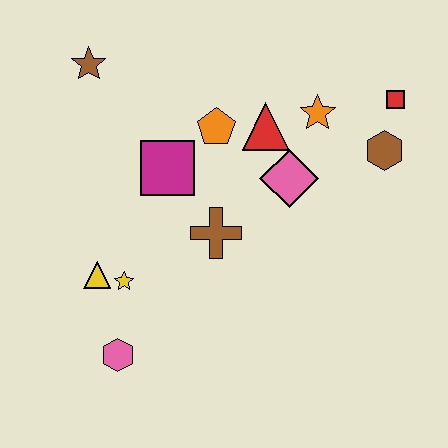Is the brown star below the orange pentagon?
No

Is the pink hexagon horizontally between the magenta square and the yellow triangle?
Yes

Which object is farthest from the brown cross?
The red square is farthest from the brown cross.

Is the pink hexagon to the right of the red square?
No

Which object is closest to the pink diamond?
The red triangle is closest to the pink diamond.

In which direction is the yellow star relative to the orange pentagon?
The yellow star is below the orange pentagon.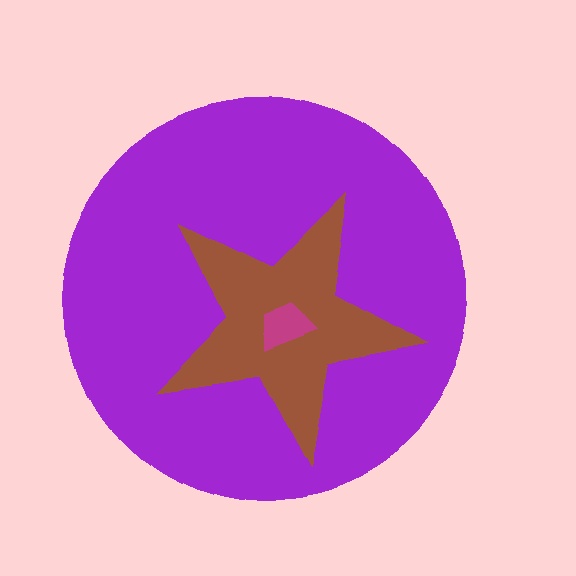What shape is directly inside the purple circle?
The brown star.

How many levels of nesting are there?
3.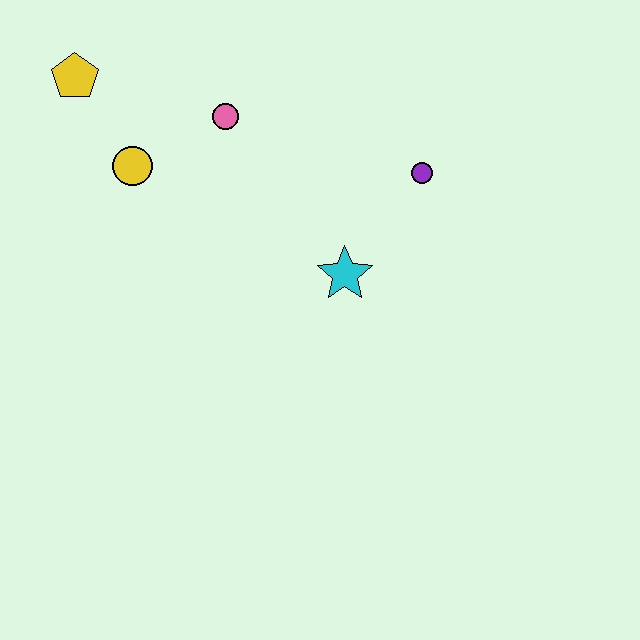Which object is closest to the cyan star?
The purple circle is closest to the cyan star.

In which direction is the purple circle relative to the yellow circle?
The purple circle is to the right of the yellow circle.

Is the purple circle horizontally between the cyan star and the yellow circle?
No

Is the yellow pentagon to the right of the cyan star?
No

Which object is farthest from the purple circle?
The yellow pentagon is farthest from the purple circle.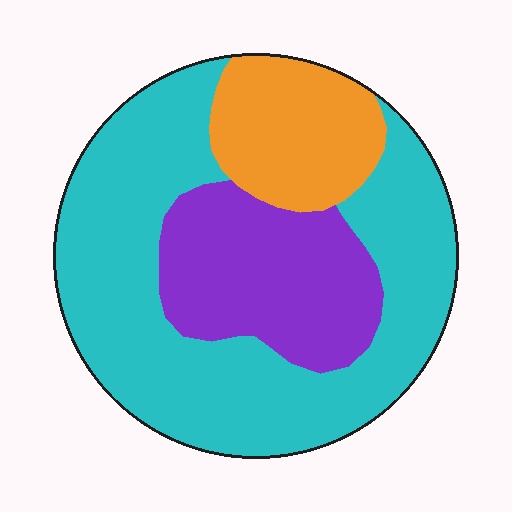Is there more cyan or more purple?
Cyan.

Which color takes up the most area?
Cyan, at roughly 60%.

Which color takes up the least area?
Orange, at roughly 15%.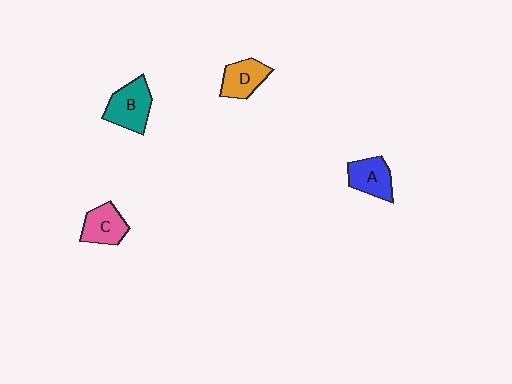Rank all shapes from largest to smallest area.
From largest to smallest: B (teal), A (blue), C (pink), D (orange).